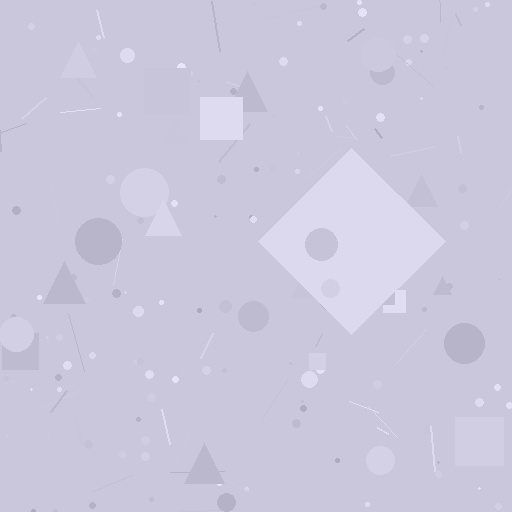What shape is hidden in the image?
A diamond is hidden in the image.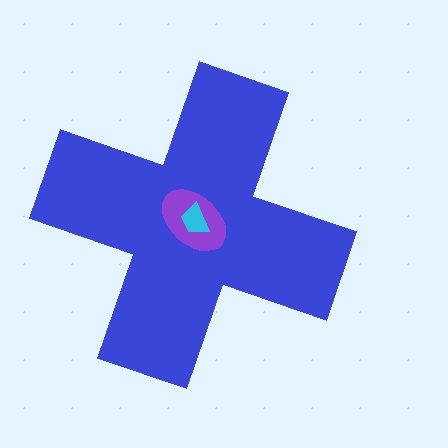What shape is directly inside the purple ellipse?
The cyan trapezoid.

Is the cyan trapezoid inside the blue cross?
Yes.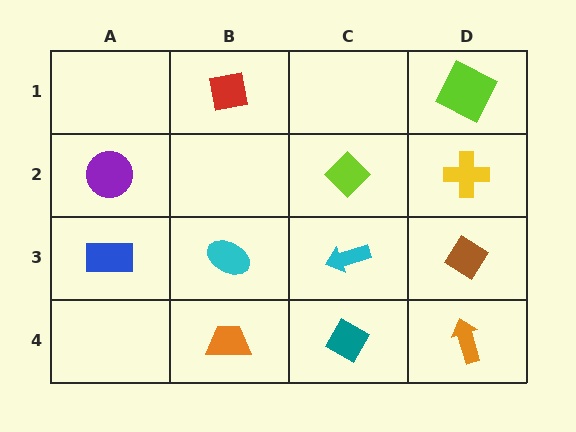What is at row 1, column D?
A lime square.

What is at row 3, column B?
A cyan ellipse.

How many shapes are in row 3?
4 shapes.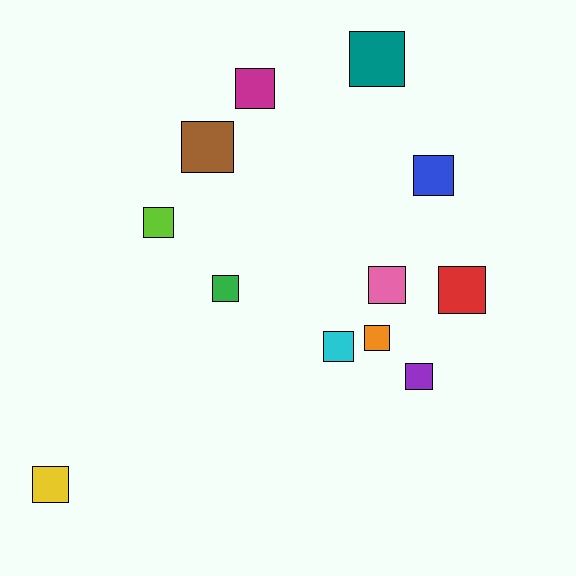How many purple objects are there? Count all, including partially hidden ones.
There is 1 purple object.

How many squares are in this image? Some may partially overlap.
There are 12 squares.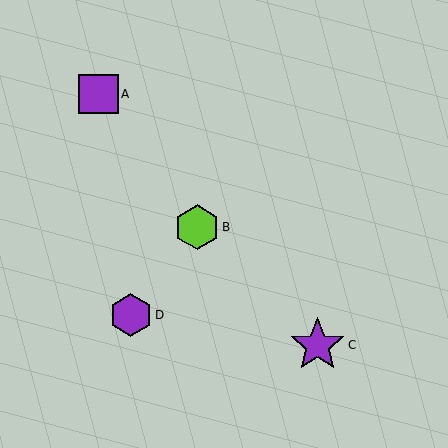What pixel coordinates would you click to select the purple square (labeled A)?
Click at (99, 94) to select the purple square A.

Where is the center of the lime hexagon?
The center of the lime hexagon is at (197, 227).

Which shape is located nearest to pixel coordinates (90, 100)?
The purple square (labeled A) at (99, 94) is nearest to that location.